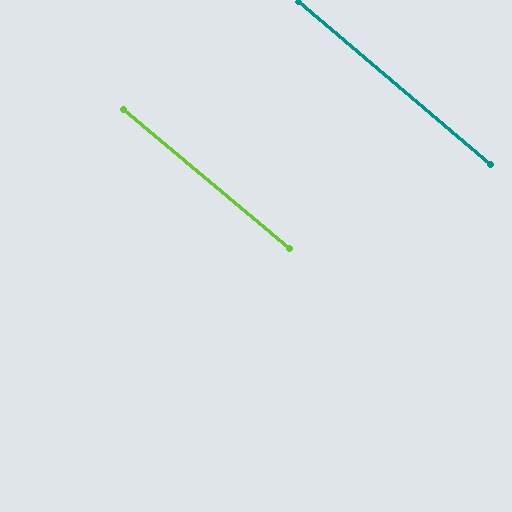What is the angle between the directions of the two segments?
Approximately 0 degrees.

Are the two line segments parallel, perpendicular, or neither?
Parallel — their directions differ by only 0.4°.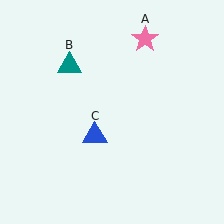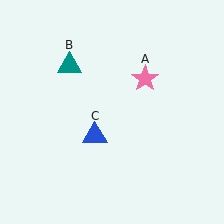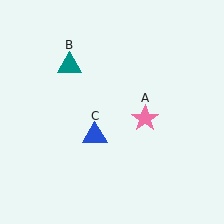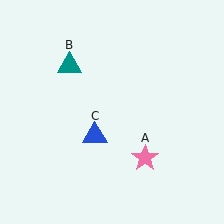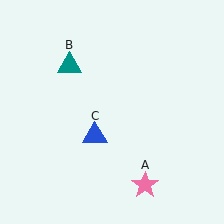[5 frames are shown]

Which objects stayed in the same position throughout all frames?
Teal triangle (object B) and blue triangle (object C) remained stationary.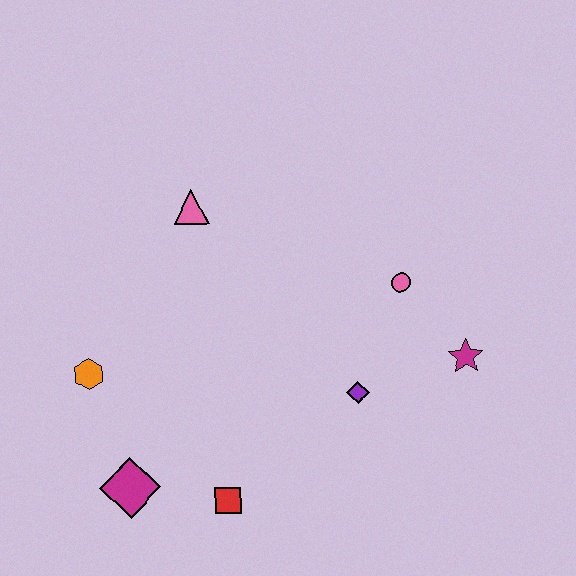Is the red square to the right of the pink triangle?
Yes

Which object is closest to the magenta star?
The pink circle is closest to the magenta star.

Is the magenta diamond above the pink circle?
No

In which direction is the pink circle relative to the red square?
The pink circle is above the red square.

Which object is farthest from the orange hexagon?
The magenta star is farthest from the orange hexagon.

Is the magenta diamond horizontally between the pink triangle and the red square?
No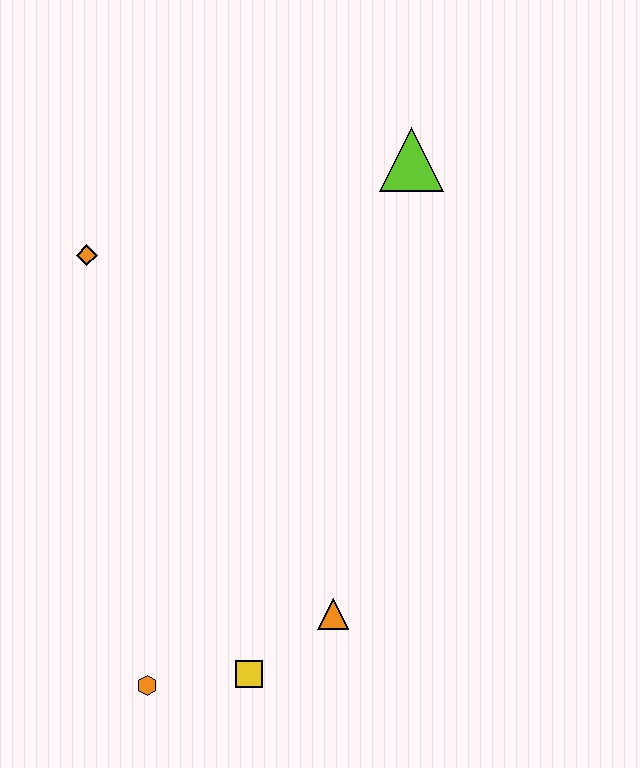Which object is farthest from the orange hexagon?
The lime triangle is farthest from the orange hexagon.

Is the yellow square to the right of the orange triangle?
No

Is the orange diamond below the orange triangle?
No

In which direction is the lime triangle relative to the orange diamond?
The lime triangle is to the right of the orange diamond.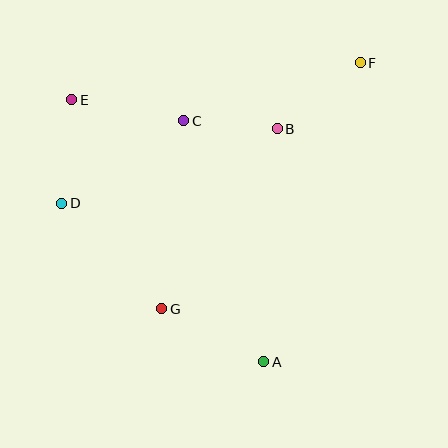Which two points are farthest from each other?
Points D and F are farthest from each other.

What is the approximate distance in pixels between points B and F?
The distance between B and F is approximately 106 pixels.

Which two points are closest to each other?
Points B and C are closest to each other.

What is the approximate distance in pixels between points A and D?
The distance between A and D is approximately 257 pixels.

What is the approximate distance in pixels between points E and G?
The distance between E and G is approximately 228 pixels.